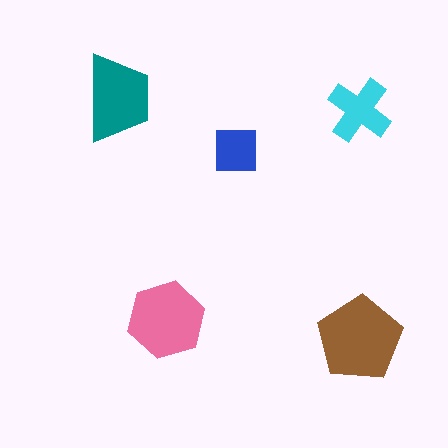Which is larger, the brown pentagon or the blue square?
The brown pentagon.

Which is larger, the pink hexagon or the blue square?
The pink hexagon.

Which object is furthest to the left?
The teal trapezoid is leftmost.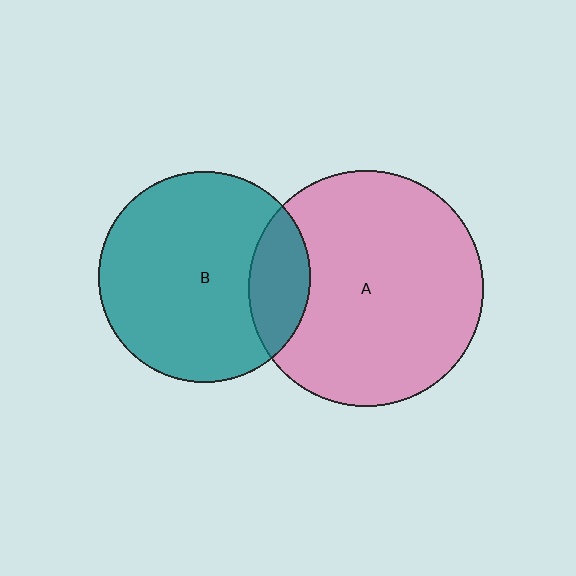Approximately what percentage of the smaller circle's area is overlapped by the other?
Approximately 20%.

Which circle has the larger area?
Circle A (pink).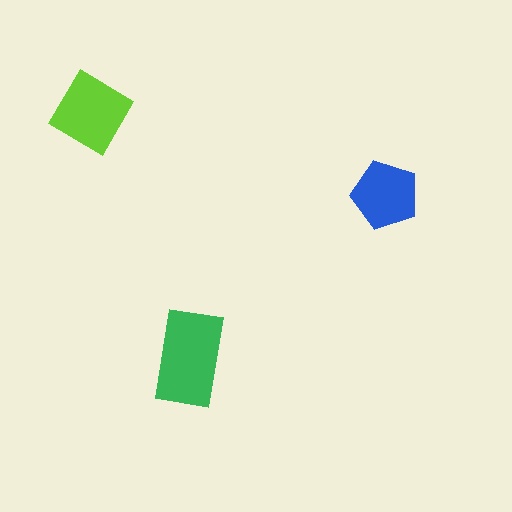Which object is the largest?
The green rectangle.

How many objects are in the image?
There are 3 objects in the image.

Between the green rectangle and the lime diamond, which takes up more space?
The green rectangle.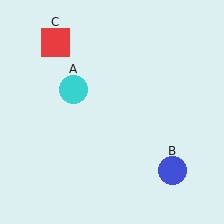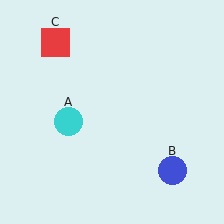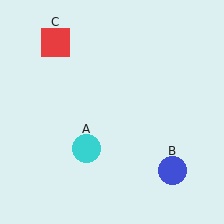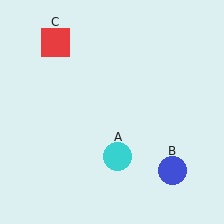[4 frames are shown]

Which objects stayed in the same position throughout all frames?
Blue circle (object B) and red square (object C) remained stationary.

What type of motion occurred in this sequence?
The cyan circle (object A) rotated counterclockwise around the center of the scene.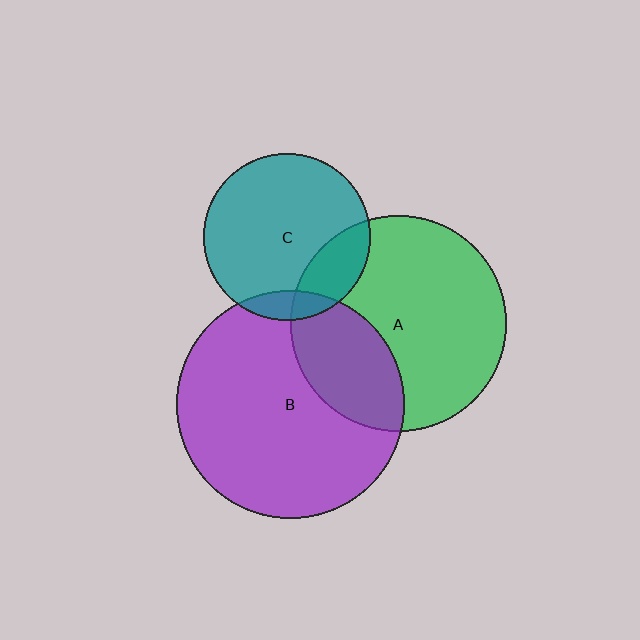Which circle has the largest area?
Circle B (purple).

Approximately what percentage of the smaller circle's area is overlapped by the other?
Approximately 20%.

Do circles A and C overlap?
Yes.